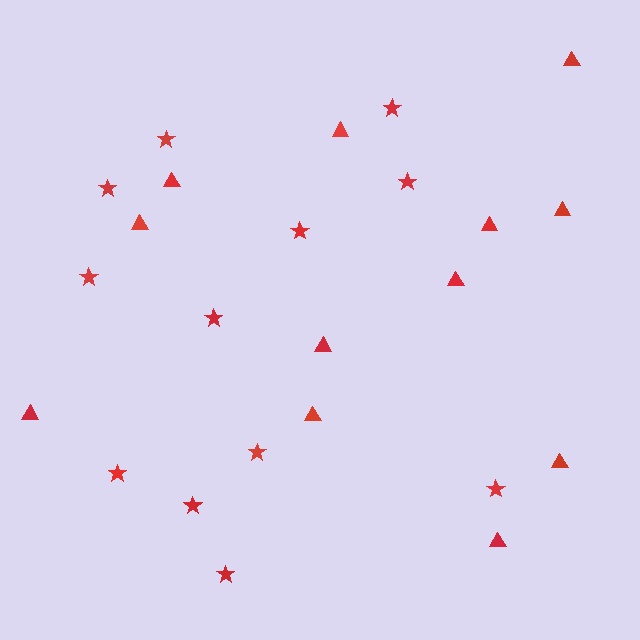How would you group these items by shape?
There are 2 groups: one group of stars (12) and one group of triangles (12).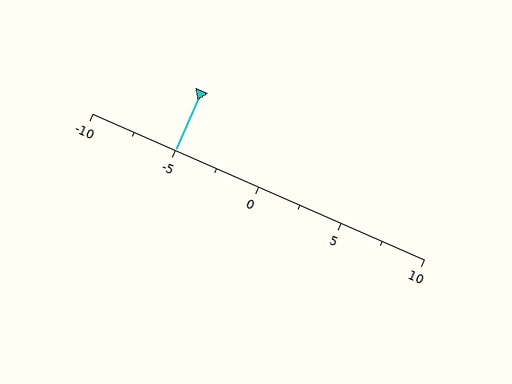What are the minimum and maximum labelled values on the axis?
The axis runs from -10 to 10.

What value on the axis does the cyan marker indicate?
The marker indicates approximately -5.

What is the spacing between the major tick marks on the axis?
The major ticks are spaced 5 apart.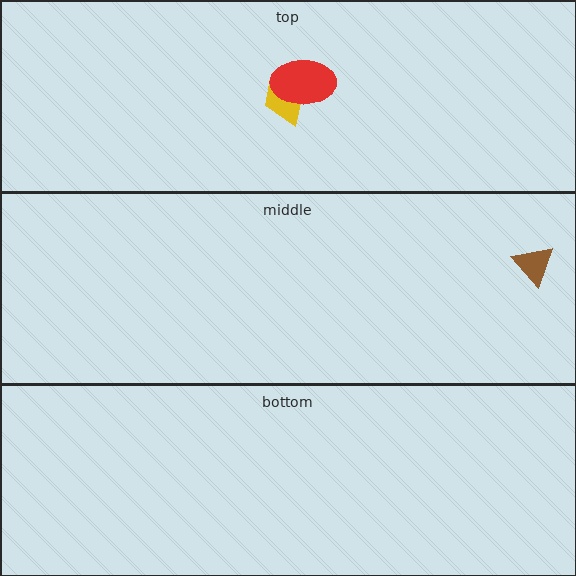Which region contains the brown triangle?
The middle region.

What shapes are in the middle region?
The brown triangle.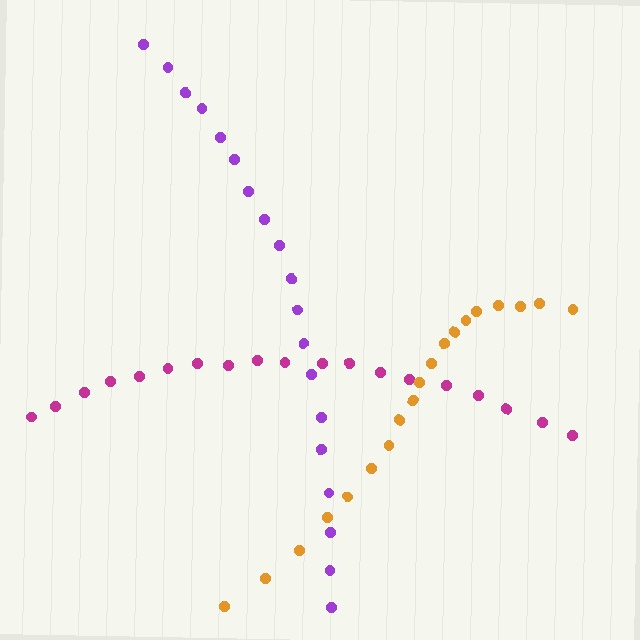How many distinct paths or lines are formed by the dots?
There are 3 distinct paths.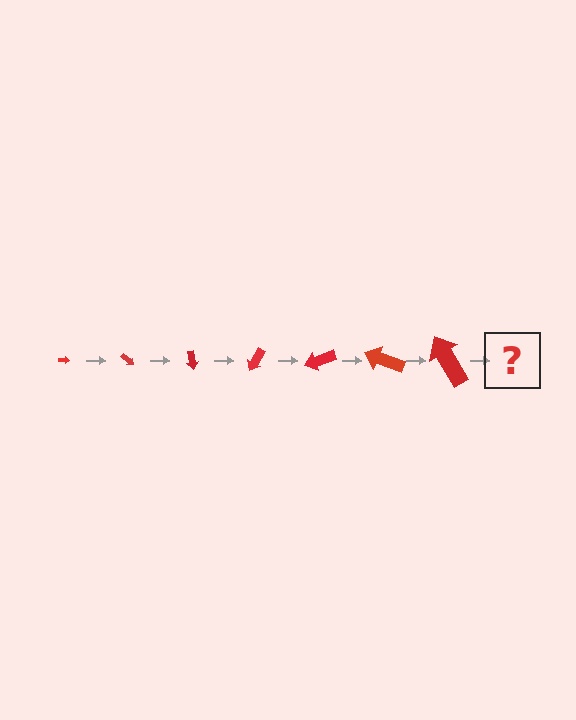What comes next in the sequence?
The next element should be an arrow, larger than the previous one and rotated 280 degrees from the start.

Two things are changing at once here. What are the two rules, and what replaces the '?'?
The two rules are that the arrow grows larger each step and it rotates 40 degrees each step. The '?' should be an arrow, larger than the previous one and rotated 280 degrees from the start.